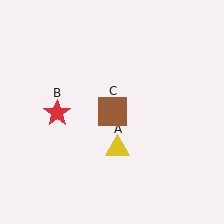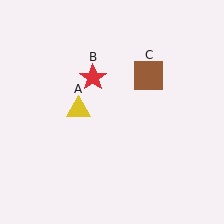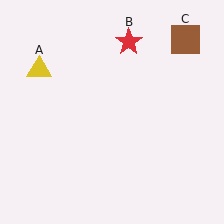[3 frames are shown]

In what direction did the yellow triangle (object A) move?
The yellow triangle (object A) moved up and to the left.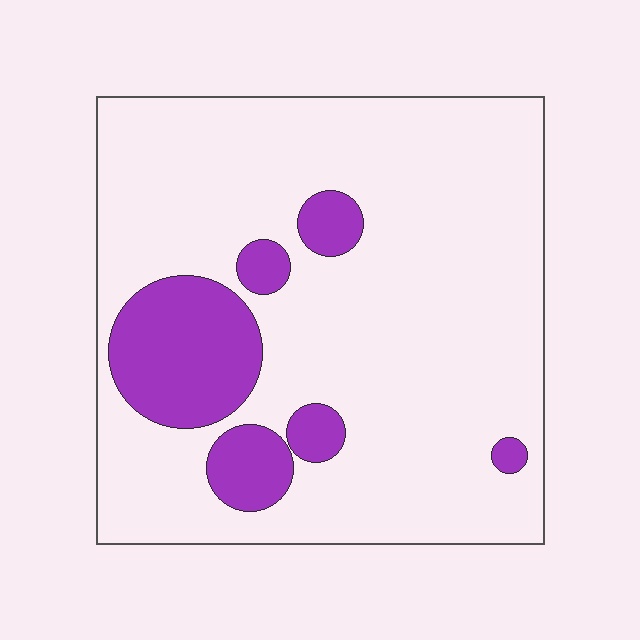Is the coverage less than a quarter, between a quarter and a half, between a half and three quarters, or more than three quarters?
Less than a quarter.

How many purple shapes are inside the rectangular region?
6.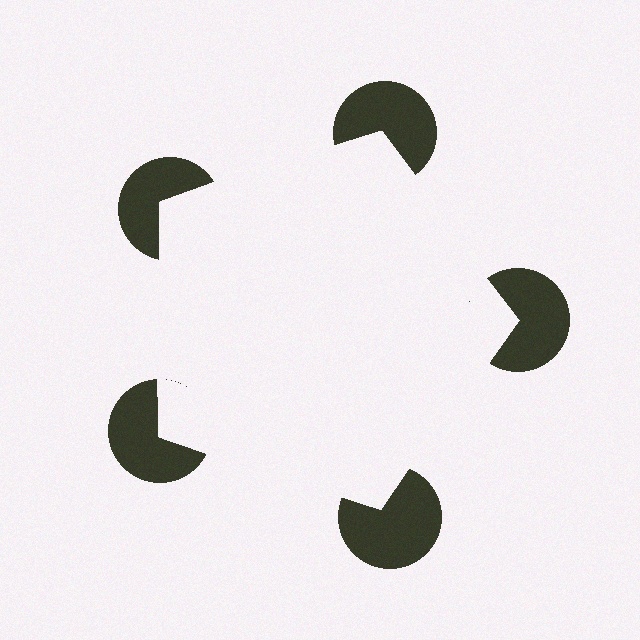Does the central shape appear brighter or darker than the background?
It typically appears slightly brighter than the background, even though no actual brightness change is drawn.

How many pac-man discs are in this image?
There are 5 — one at each vertex of the illusory pentagon.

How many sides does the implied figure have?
5 sides.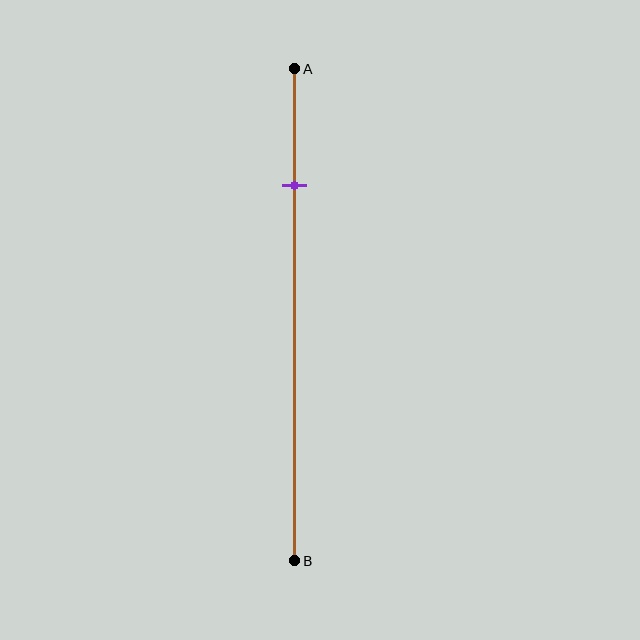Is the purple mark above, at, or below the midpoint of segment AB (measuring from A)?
The purple mark is above the midpoint of segment AB.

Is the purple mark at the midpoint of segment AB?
No, the mark is at about 25% from A, not at the 50% midpoint.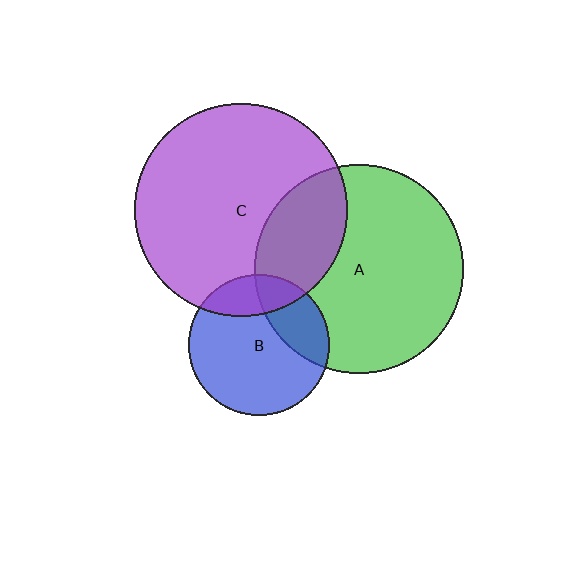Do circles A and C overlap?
Yes.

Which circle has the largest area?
Circle C (purple).